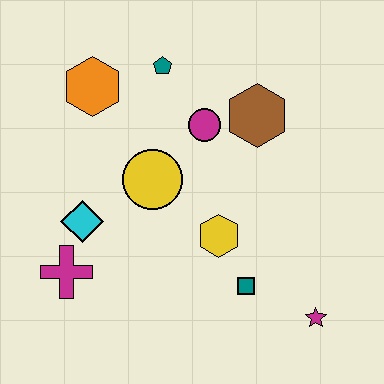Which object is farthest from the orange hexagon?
The magenta star is farthest from the orange hexagon.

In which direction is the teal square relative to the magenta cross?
The teal square is to the right of the magenta cross.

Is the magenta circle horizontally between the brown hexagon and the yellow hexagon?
No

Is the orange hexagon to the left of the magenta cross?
No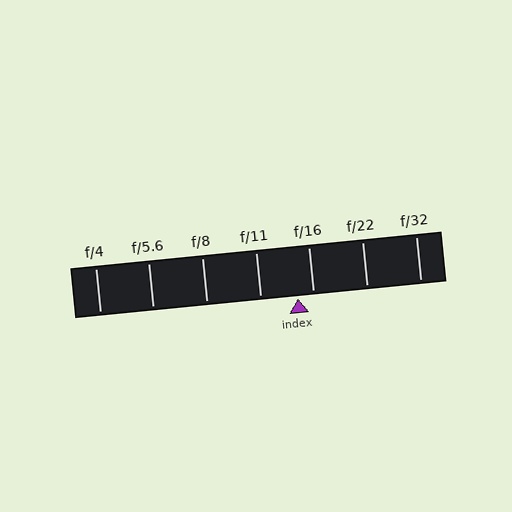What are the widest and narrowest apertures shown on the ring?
The widest aperture shown is f/4 and the narrowest is f/32.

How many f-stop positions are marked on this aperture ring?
There are 7 f-stop positions marked.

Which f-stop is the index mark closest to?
The index mark is closest to f/16.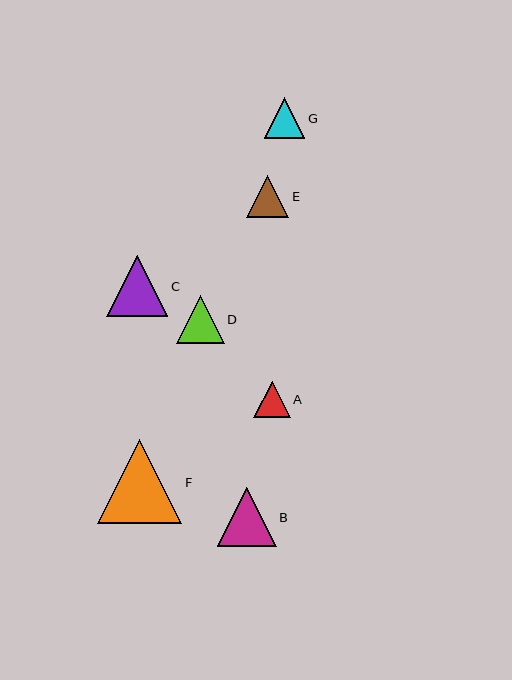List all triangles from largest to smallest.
From largest to smallest: F, C, B, D, E, G, A.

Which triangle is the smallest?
Triangle A is the smallest with a size of approximately 37 pixels.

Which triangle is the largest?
Triangle F is the largest with a size of approximately 84 pixels.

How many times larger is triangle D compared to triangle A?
Triangle D is approximately 1.3 times the size of triangle A.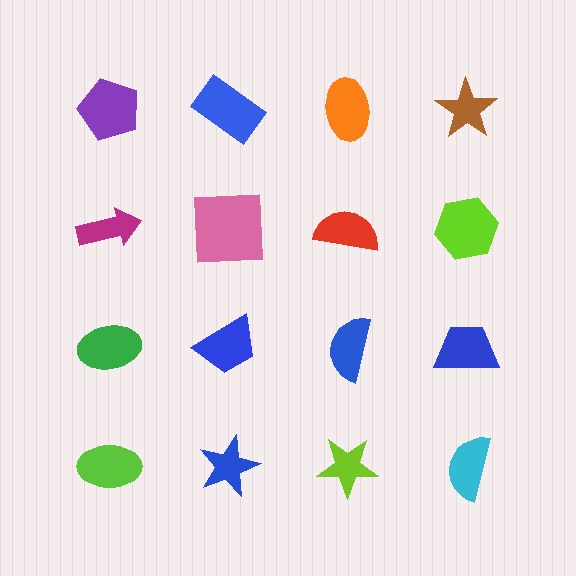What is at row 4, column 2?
A blue star.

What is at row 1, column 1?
A purple pentagon.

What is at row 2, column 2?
A pink square.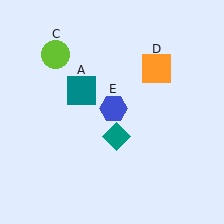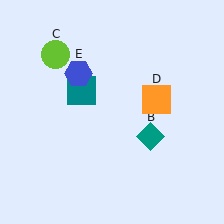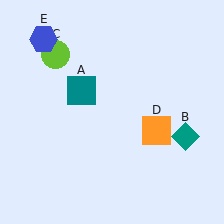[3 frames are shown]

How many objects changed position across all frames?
3 objects changed position: teal diamond (object B), orange square (object D), blue hexagon (object E).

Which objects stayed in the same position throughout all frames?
Teal square (object A) and lime circle (object C) remained stationary.